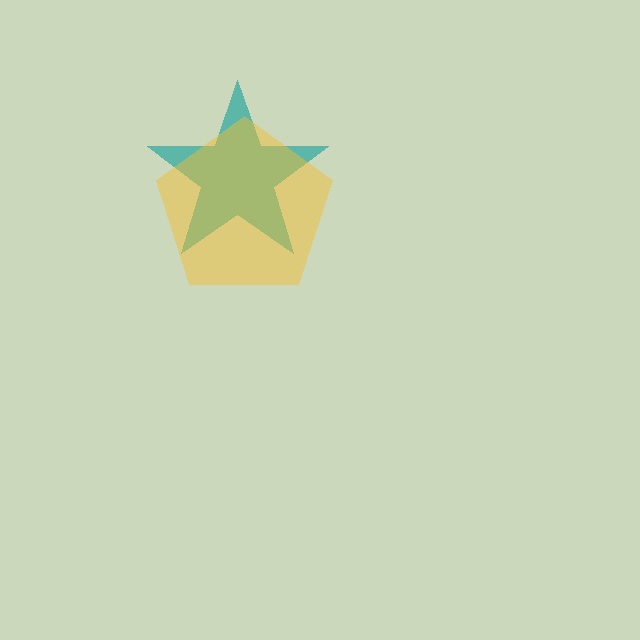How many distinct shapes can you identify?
There are 2 distinct shapes: a teal star, a yellow pentagon.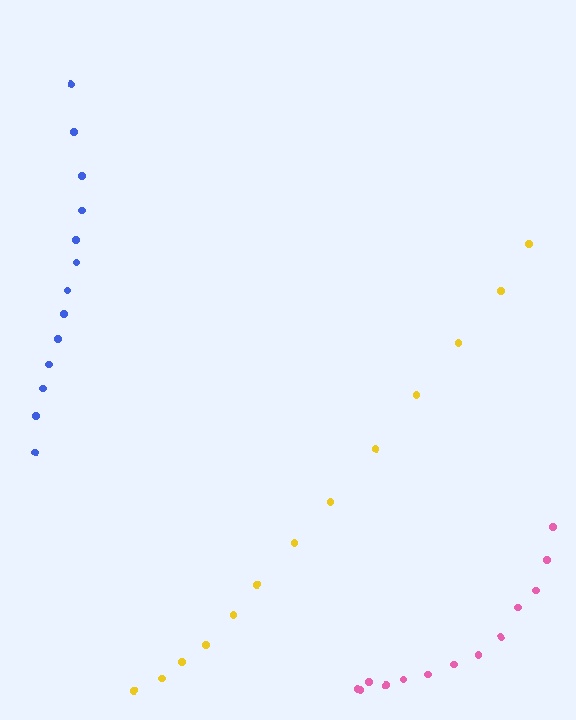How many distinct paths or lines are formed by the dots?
There are 3 distinct paths.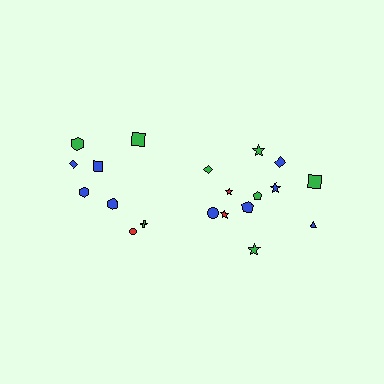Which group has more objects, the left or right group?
The right group.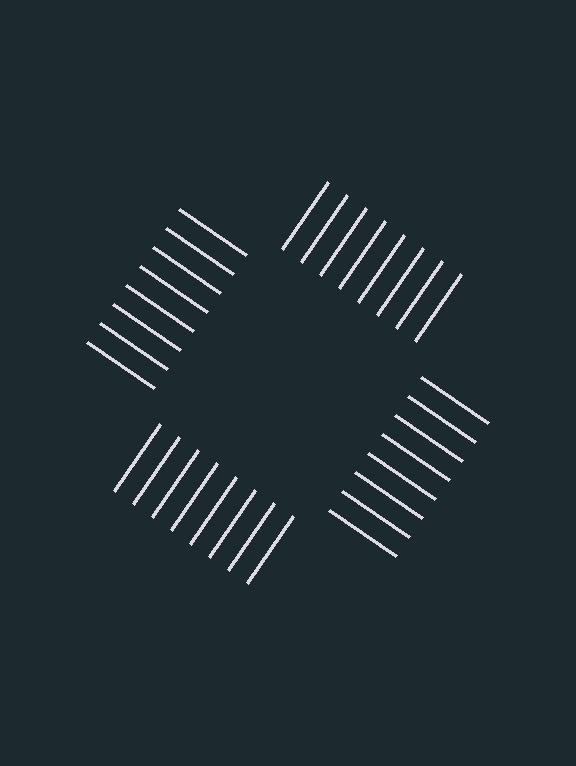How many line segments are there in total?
32 — 8 along each of the 4 edges.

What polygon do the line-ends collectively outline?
An illusory square — the line segments terminate on its edges but no continuous stroke is drawn.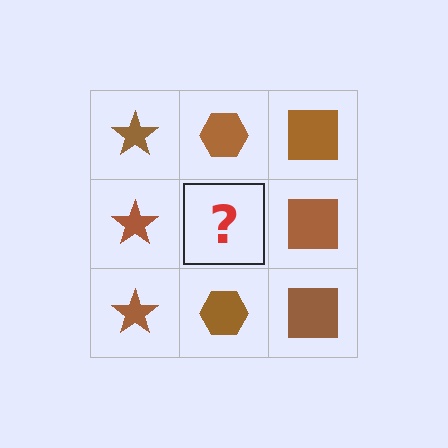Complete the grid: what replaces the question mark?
The question mark should be replaced with a brown hexagon.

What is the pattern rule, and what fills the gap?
The rule is that each column has a consistent shape. The gap should be filled with a brown hexagon.